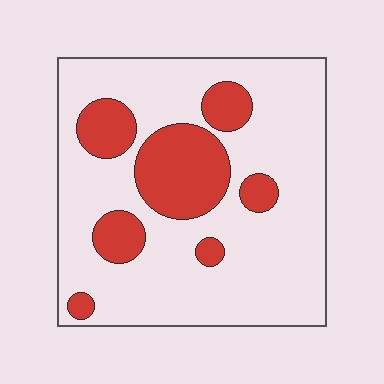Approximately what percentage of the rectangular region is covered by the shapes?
Approximately 25%.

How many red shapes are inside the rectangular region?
7.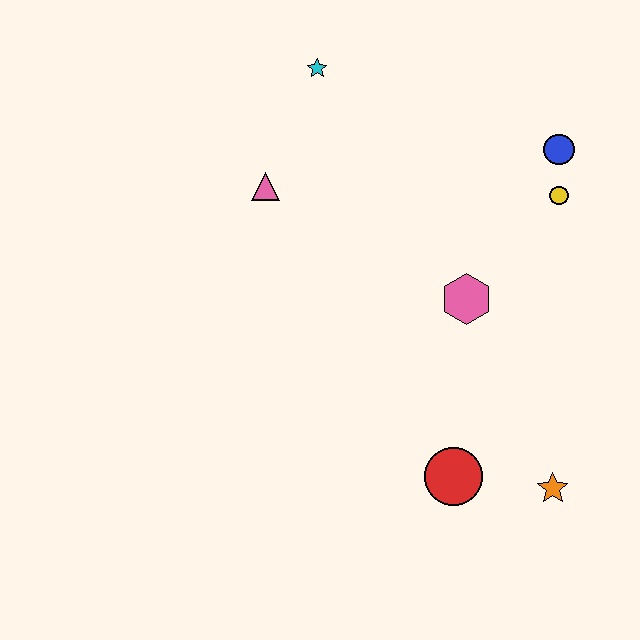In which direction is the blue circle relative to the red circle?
The blue circle is above the red circle.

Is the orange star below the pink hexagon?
Yes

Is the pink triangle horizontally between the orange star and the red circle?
No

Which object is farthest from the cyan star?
The orange star is farthest from the cyan star.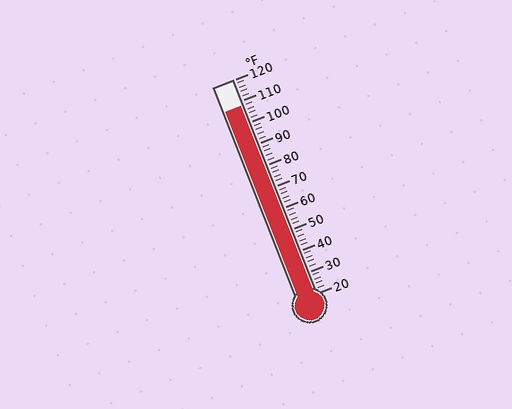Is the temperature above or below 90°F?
The temperature is above 90°F.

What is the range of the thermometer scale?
The thermometer scale ranges from 20°F to 120°F.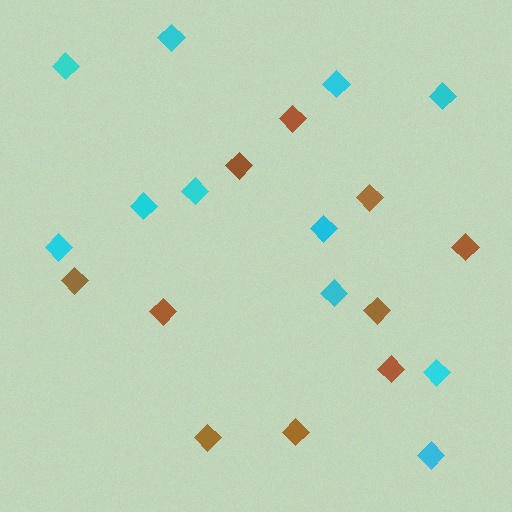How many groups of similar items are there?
There are 2 groups: one group of cyan diamonds (11) and one group of brown diamonds (10).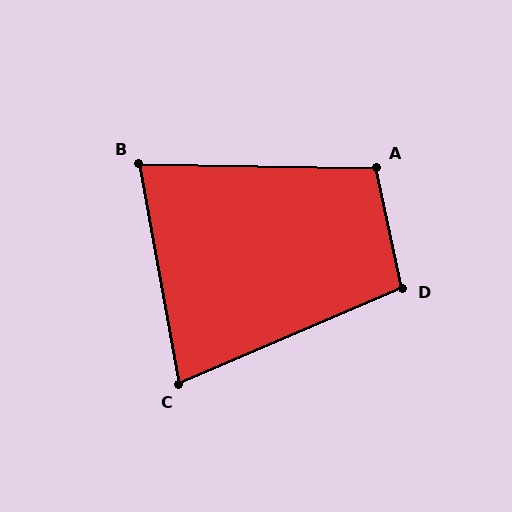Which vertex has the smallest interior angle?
C, at approximately 77 degrees.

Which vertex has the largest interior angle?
A, at approximately 103 degrees.